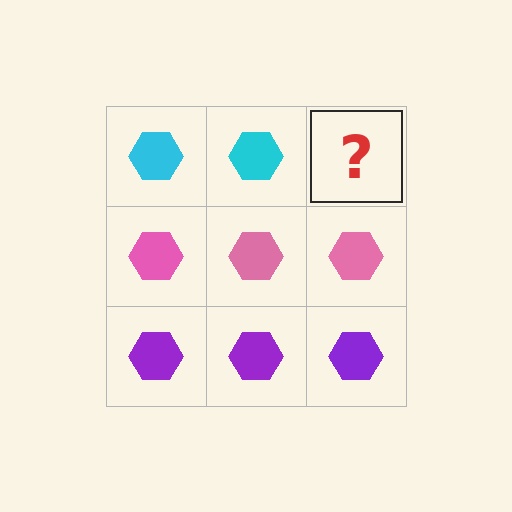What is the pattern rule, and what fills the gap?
The rule is that each row has a consistent color. The gap should be filled with a cyan hexagon.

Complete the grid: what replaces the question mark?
The question mark should be replaced with a cyan hexagon.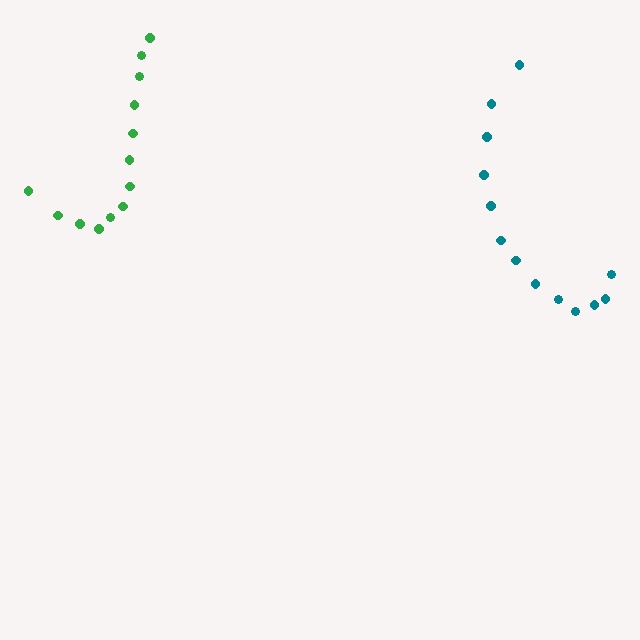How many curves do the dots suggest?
There are 2 distinct paths.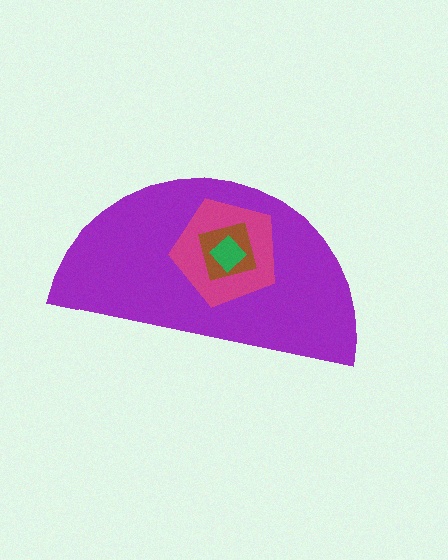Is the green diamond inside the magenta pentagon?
Yes.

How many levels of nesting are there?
4.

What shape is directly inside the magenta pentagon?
The brown square.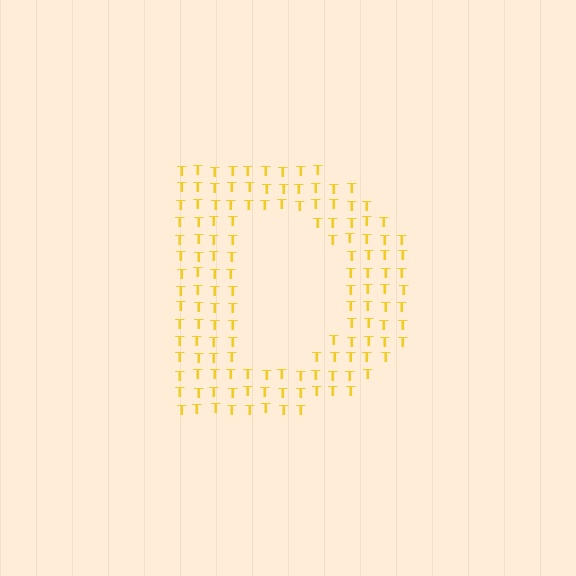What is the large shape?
The large shape is the letter D.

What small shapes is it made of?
It is made of small letter T's.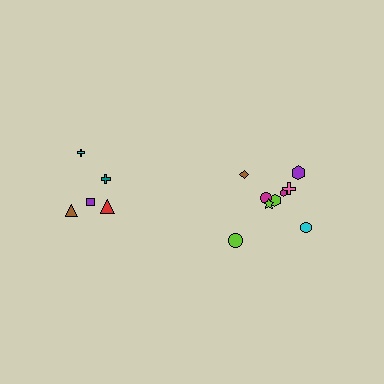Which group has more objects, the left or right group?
The right group.